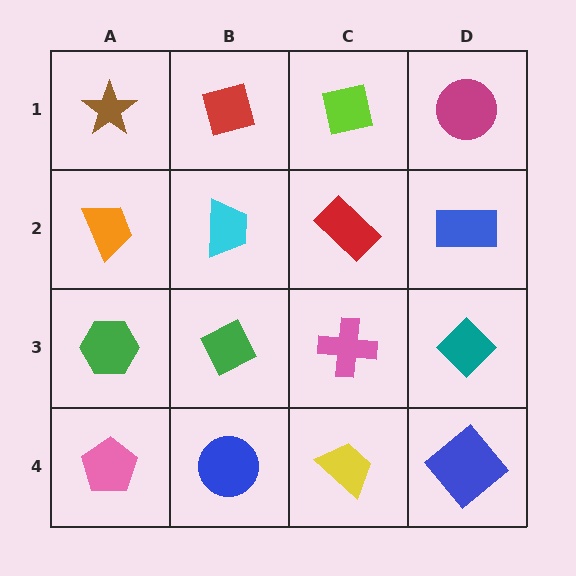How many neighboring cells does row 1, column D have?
2.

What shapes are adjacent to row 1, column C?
A red rectangle (row 2, column C), a red square (row 1, column B), a magenta circle (row 1, column D).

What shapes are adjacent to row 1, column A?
An orange trapezoid (row 2, column A), a red square (row 1, column B).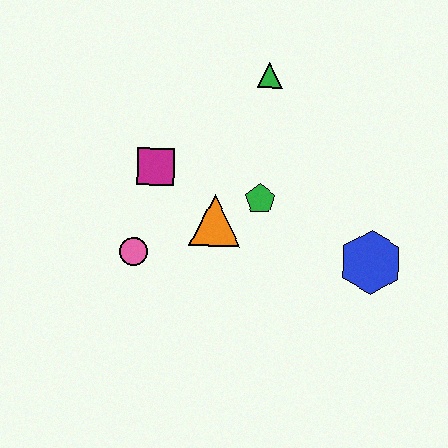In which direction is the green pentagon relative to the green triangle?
The green pentagon is below the green triangle.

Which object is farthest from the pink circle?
The blue hexagon is farthest from the pink circle.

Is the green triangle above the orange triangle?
Yes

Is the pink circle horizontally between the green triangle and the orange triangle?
No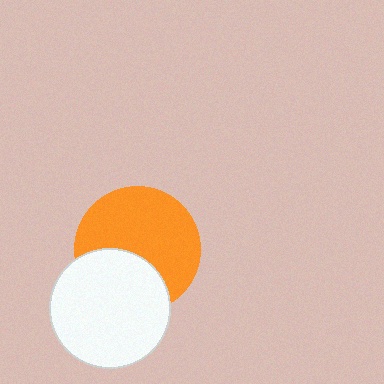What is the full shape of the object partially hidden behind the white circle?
The partially hidden object is an orange circle.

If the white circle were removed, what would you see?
You would see the complete orange circle.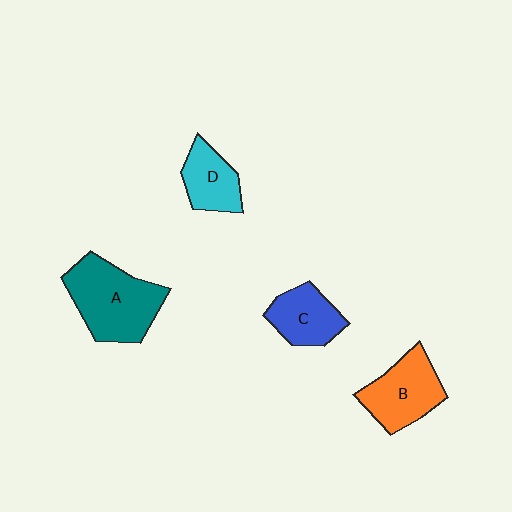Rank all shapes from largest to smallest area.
From largest to smallest: A (teal), B (orange), C (blue), D (cyan).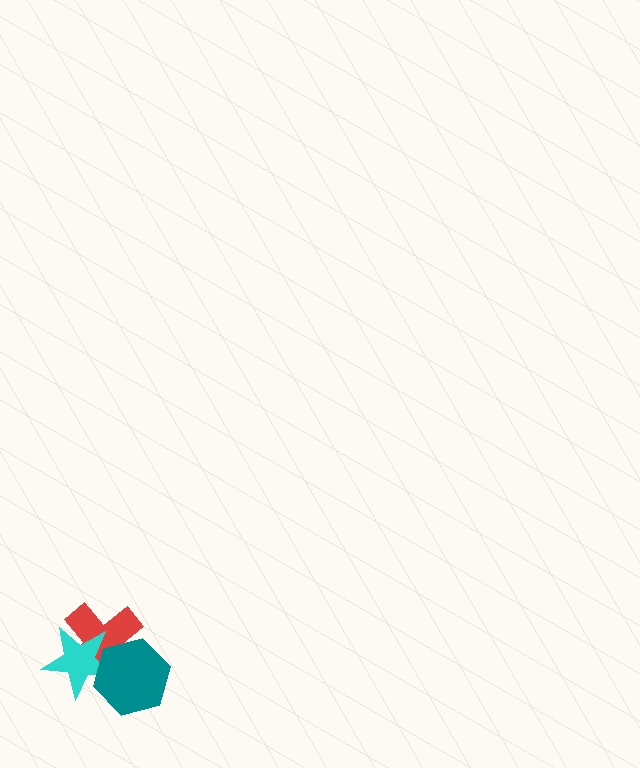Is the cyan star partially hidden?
Yes, it is partially covered by another shape.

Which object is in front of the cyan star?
The teal hexagon is in front of the cyan star.